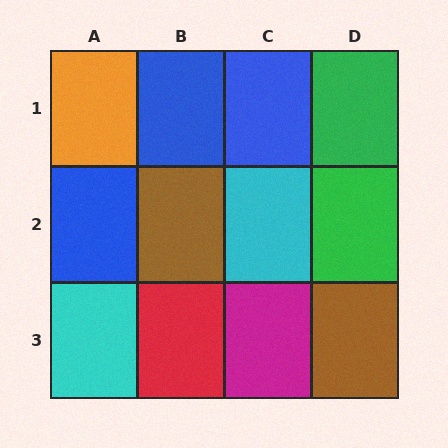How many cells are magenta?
1 cell is magenta.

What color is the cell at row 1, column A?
Orange.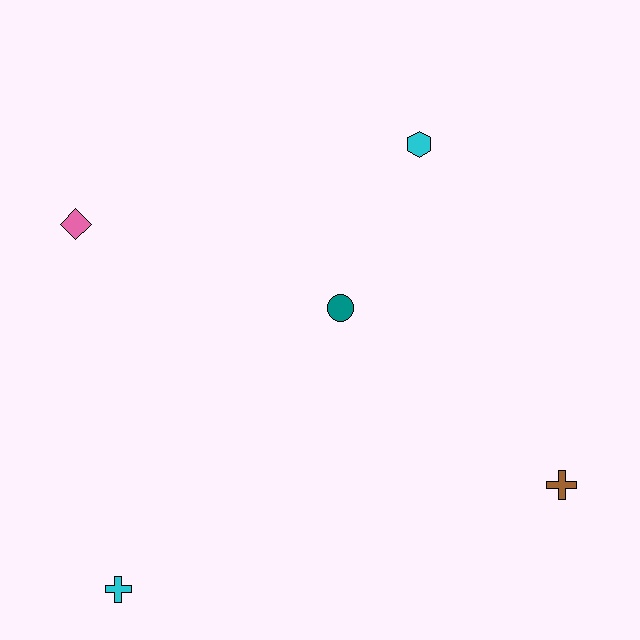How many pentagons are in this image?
There are no pentagons.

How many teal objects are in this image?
There is 1 teal object.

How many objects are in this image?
There are 5 objects.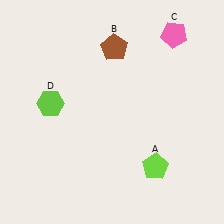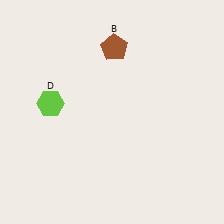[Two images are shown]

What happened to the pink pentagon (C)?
The pink pentagon (C) was removed in Image 2. It was in the top-right area of Image 1.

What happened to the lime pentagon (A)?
The lime pentagon (A) was removed in Image 2. It was in the bottom-right area of Image 1.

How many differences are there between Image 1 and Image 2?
There are 2 differences between the two images.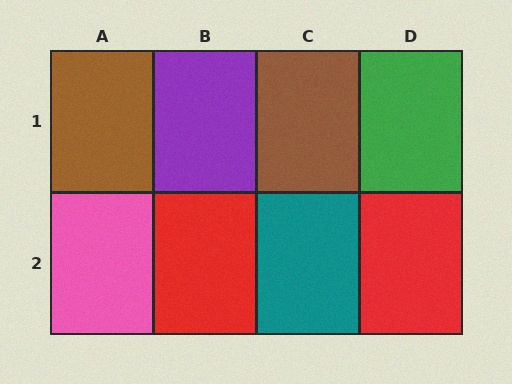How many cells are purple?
1 cell is purple.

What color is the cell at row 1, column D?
Green.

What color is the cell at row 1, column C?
Brown.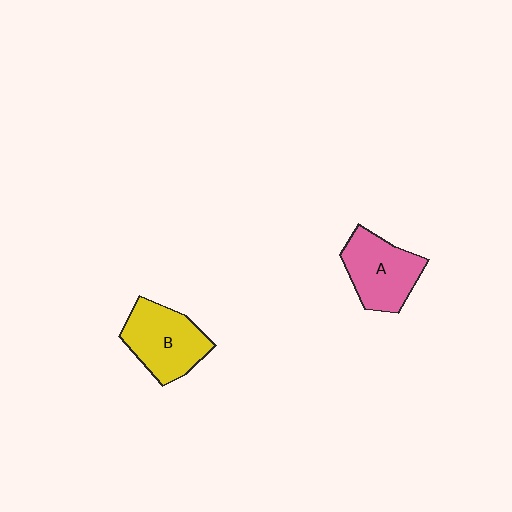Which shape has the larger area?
Shape B (yellow).